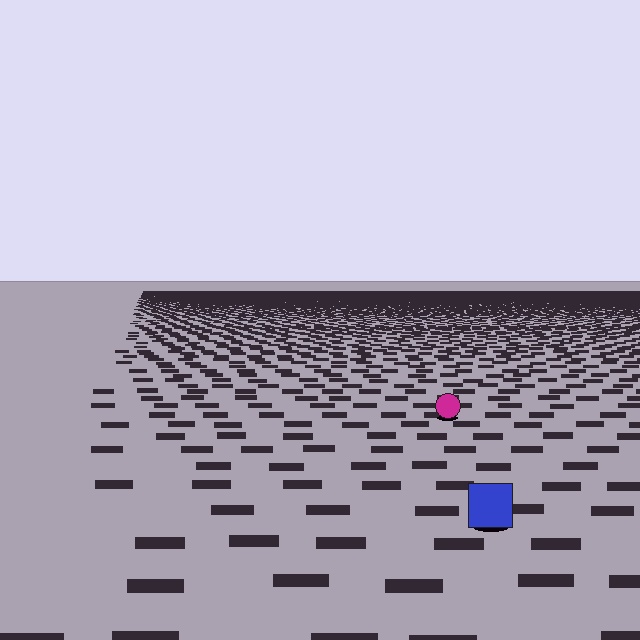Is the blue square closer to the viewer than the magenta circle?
Yes. The blue square is closer — you can tell from the texture gradient: the ground texture is coarser near it.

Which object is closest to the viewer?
The blue square is closest. The texture marks near it are larger and more spread out.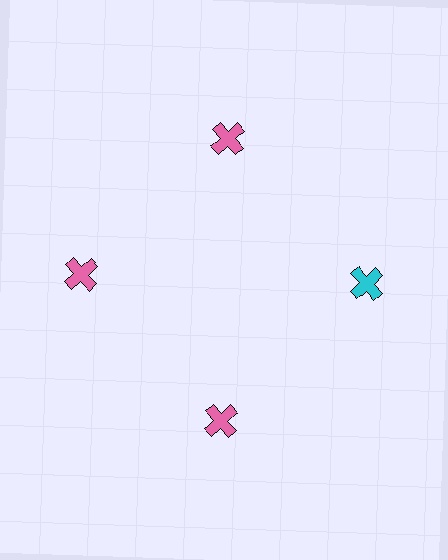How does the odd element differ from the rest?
It has a different color: cyan instead of pink.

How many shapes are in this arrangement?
There are 4 shapes arranged in a ring pattern.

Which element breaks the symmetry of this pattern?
The cyan cross at roughly the 3 o'clock position breaks the symmetry. All other shapes are pink crosses.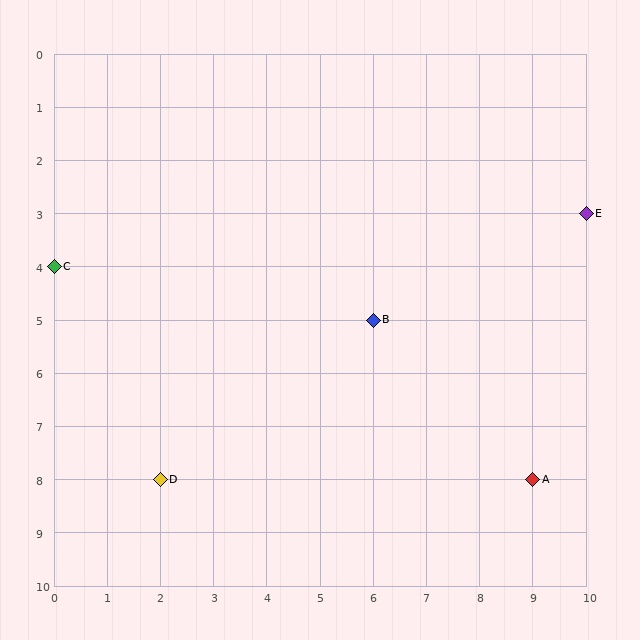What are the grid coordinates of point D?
Point D is at grid coordinates (2, 8).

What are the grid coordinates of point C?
Point C is at grid coordinates (0, 4).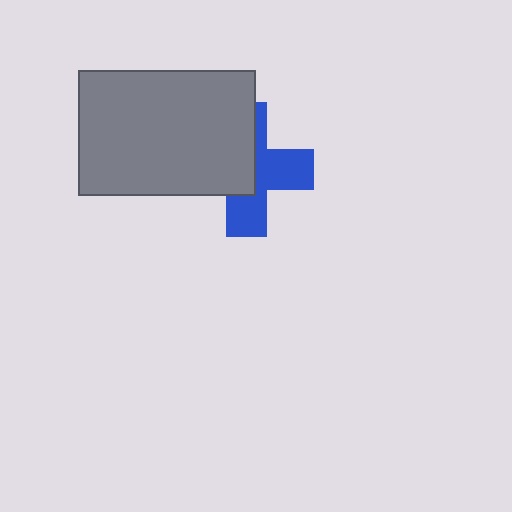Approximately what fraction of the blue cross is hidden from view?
Roughly 50% of the blue cross is hidden behind the gray rectangle.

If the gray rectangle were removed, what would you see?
You would see the complete blue cross.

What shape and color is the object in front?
The object in front is a gray rectangle.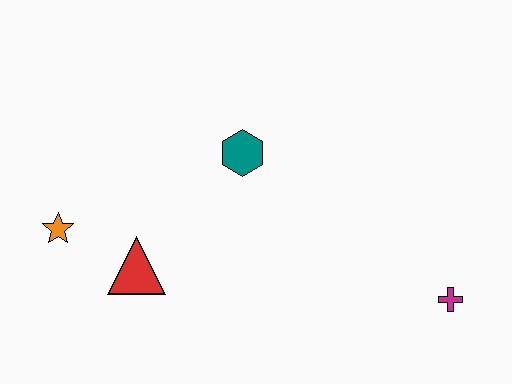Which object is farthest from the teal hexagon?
The magenta cross is farthest from the teal hexagon.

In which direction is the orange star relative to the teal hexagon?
The orange star is to the left of the teal hexagon.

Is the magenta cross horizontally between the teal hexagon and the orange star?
No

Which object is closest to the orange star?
The red triangle is closest to the orange star.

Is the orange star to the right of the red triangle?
No